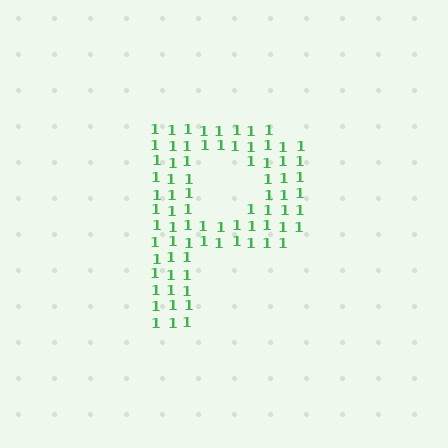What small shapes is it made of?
It is made of small digit 1's.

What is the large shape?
The large shape is the letter P.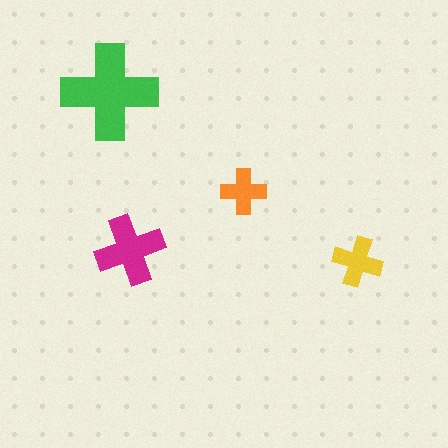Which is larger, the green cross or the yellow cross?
The green one.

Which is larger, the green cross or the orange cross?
The green one.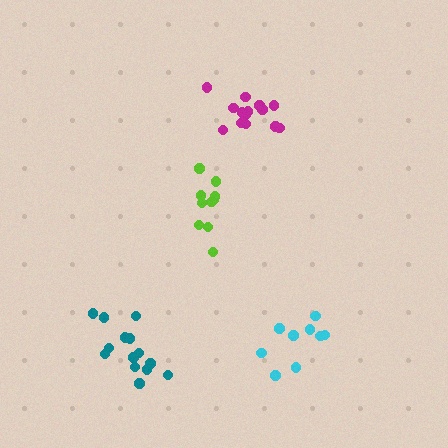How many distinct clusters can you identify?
There are 4 distinct clusters.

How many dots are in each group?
Group 1: 14 dots, Group 2: 10 dots, Group 3: 14 dots, Group 4: 9 dots (47 total).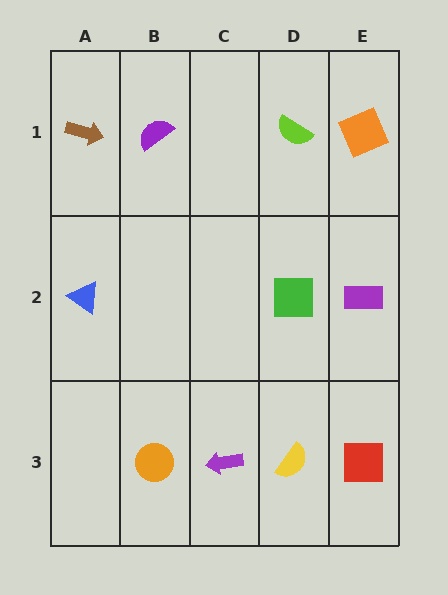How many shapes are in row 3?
4 shapes.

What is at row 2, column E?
A purple rectangle.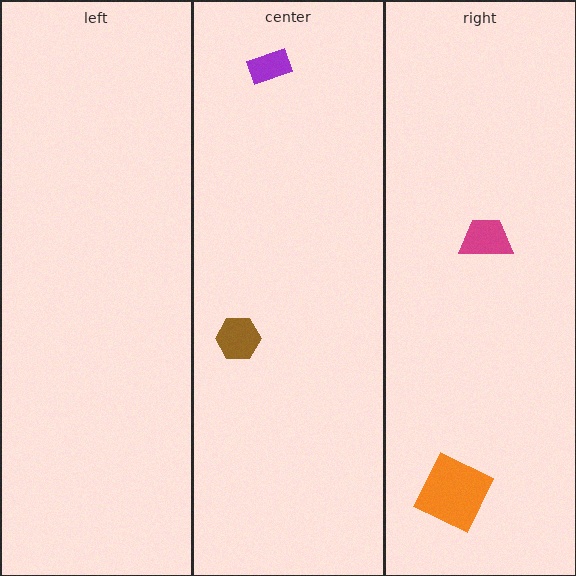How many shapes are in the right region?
2.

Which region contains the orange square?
The right region.